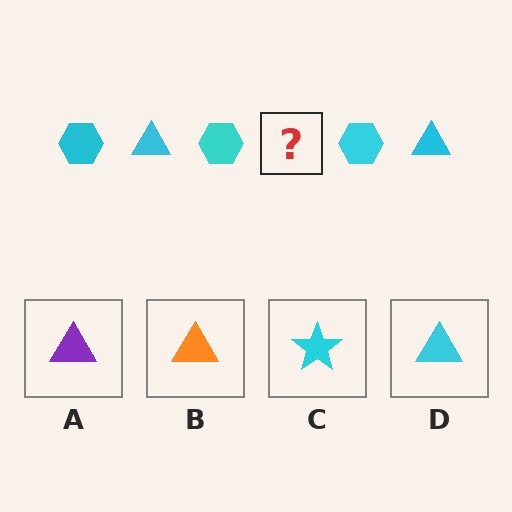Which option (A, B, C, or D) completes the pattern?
D.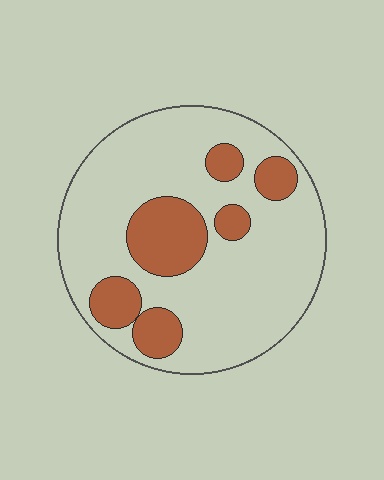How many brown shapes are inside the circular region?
6.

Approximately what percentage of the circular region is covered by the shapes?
Approximately 25%.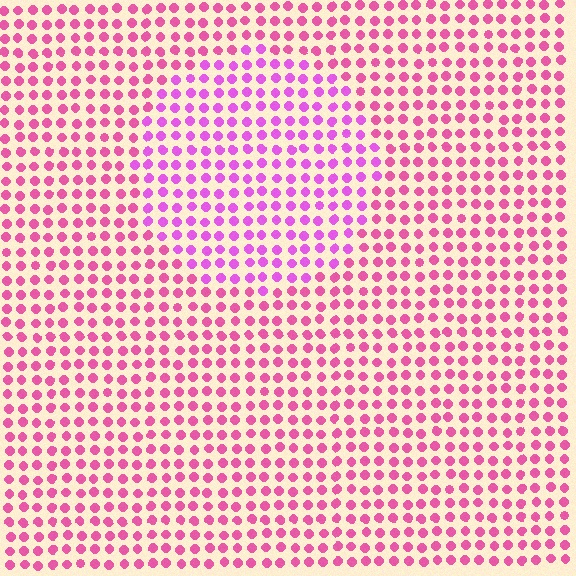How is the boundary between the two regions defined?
The boundary is defined purely by a slight shift in hue (about 29 degrees). Spacing, size, and orientation are identical on both sides.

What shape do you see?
I see a circle.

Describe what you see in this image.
The image is filled with small pink elements in a uniform arrangement. A circle-shaped region is visible where the elements are tinted to a slightly different hue, forming a subtle color boundary.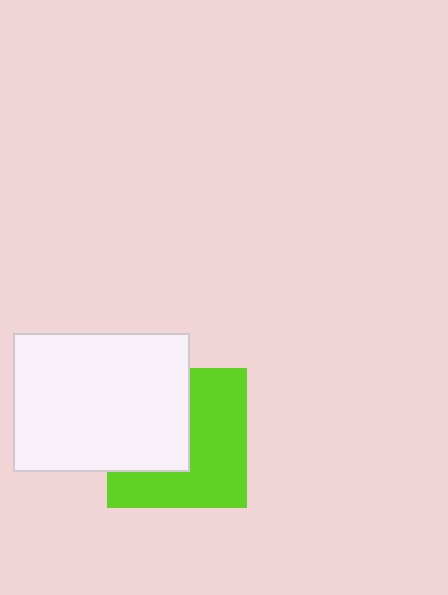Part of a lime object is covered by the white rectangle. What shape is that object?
It is a square.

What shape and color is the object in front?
The object in front is a white rectangle.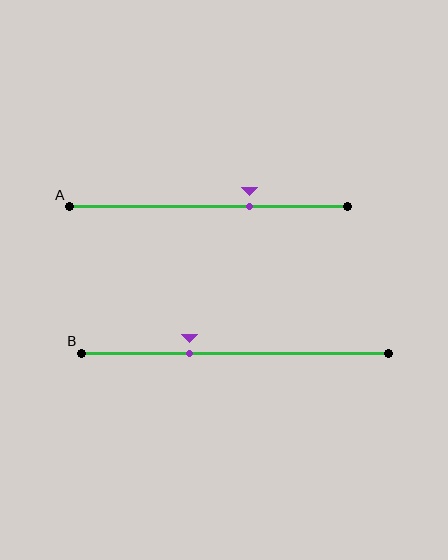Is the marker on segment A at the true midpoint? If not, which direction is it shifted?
No, the marker on segment A is shifted to the right by about 15% of the segment length.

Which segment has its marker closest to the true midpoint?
Segment A has its marker closest to the true midpoint.